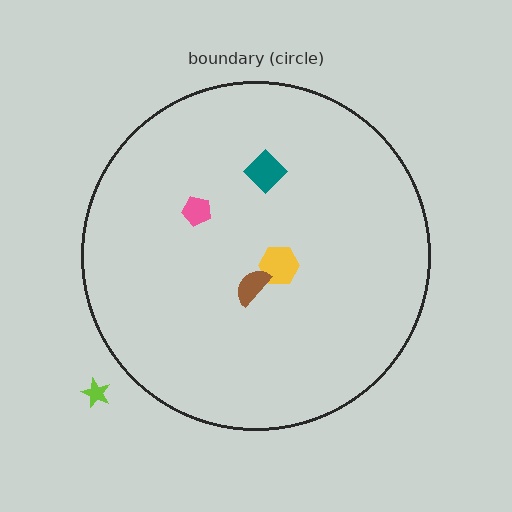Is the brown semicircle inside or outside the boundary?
Inside.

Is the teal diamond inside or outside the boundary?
Inside.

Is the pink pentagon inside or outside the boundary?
Inside.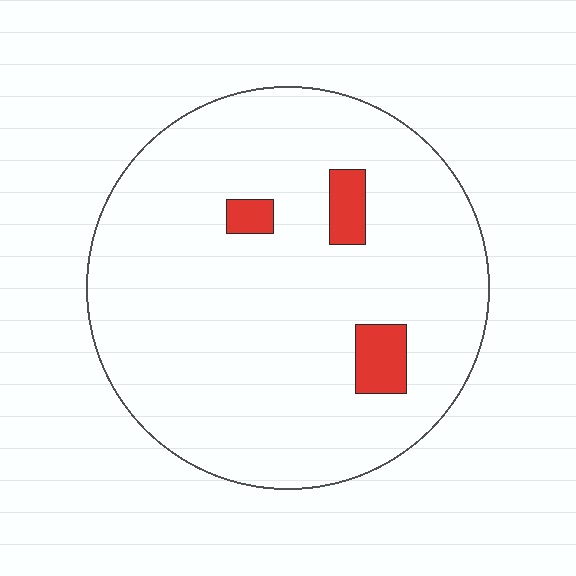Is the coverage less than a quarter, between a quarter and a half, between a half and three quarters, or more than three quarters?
Less than a quarter.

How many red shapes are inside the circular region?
3.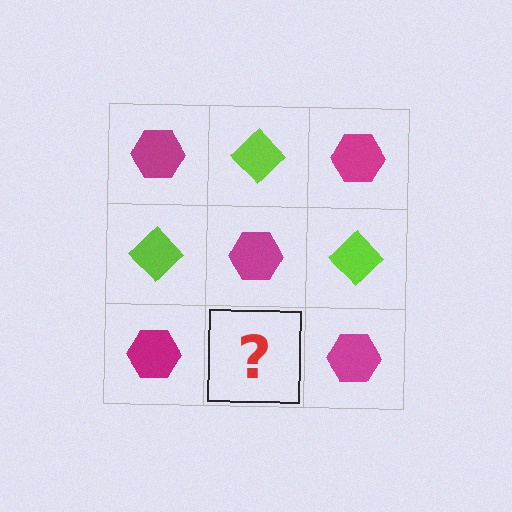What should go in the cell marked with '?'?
The missing cell should contain a lime diamond.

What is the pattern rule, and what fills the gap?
The rule is that it alternates magenta hexagon and lime diamond in a checkerboard pattern. The gap should be filled with a lime diamond.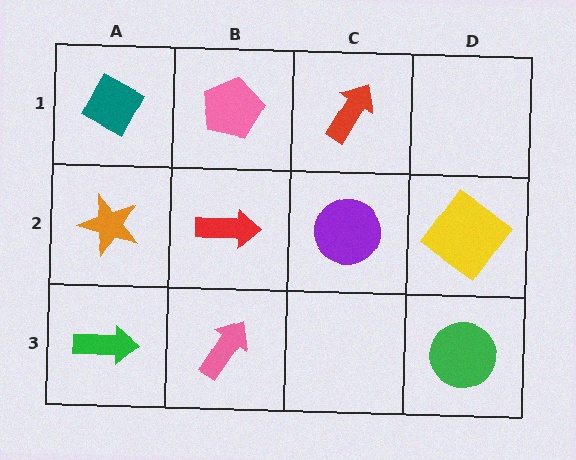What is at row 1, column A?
A teal diamond.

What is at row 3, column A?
A green arrow.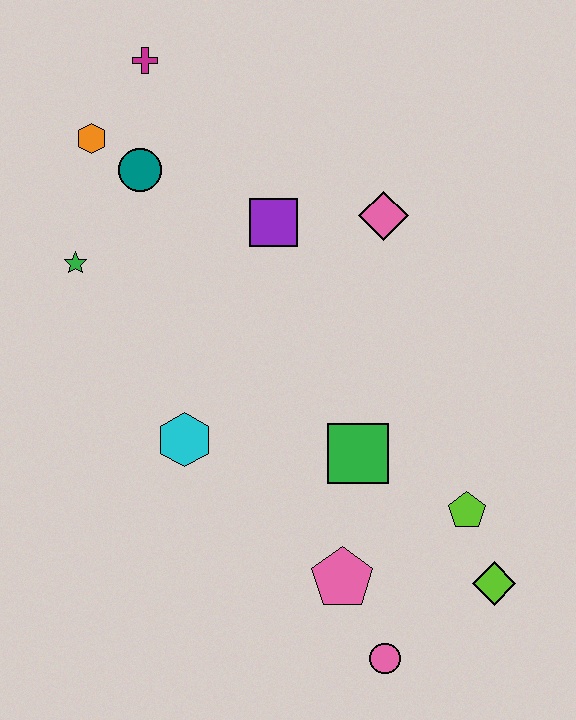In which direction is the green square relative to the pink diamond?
The green square is below the pink diamond.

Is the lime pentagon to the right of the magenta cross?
Yes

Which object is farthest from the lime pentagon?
The magenta cross is farthest from the lime pentagon.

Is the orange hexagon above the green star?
Yes